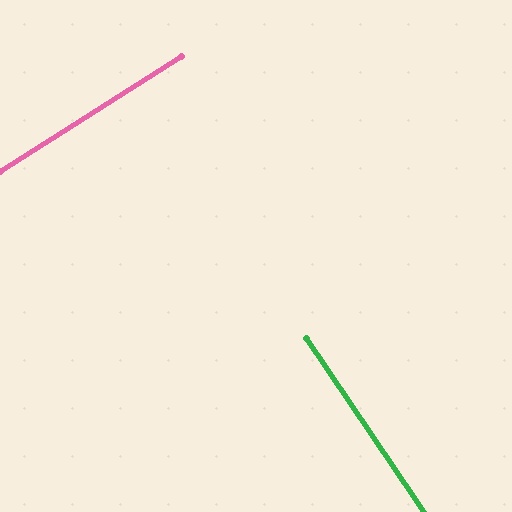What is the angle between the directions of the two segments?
Approximately 88 degrees.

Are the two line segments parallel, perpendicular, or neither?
Perpendicular — they meet at approximately 88°.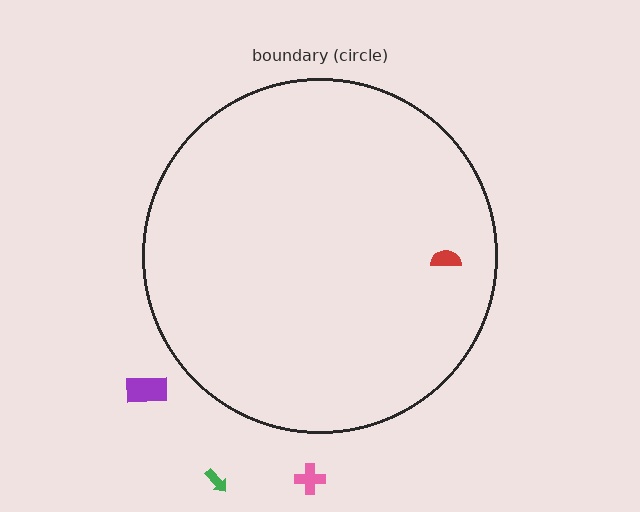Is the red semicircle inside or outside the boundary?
Inside.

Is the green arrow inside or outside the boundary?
Outside.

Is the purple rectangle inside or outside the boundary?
Outside.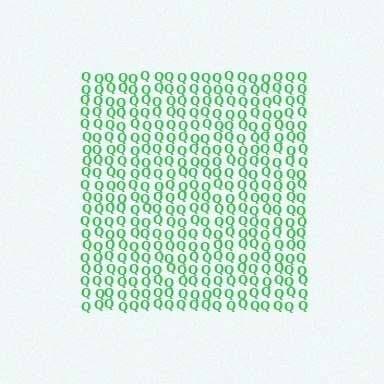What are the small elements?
The small elements are letter Q's.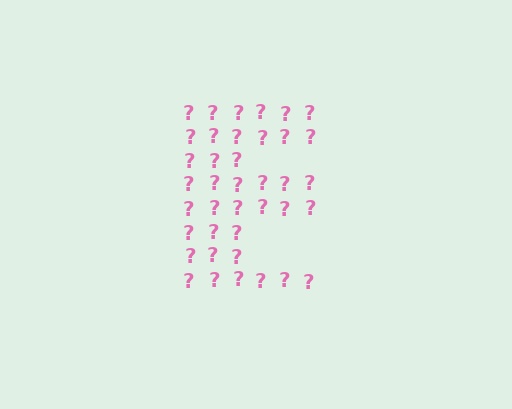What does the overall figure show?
The overall figure shows the letter E.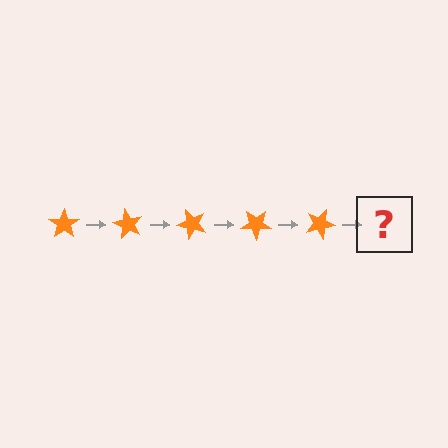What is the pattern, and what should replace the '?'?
The pattern is that the star rotates 60 degrees each step. The '?' should be an orange star rotated 300 degrees.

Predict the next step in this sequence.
The next step is an orange star rotated 300 degrees.